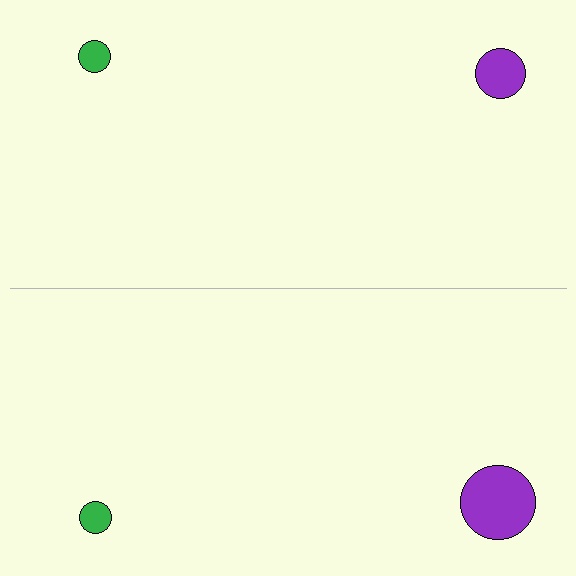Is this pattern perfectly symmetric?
No, the pattern is not perfectly symmetric. The purple circle on the bottom side has a different size than its mirror counterpart.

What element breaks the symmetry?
The purple circle on the bottom side has a different size than its mirror counterpart.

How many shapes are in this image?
There are 4 shapes in this image.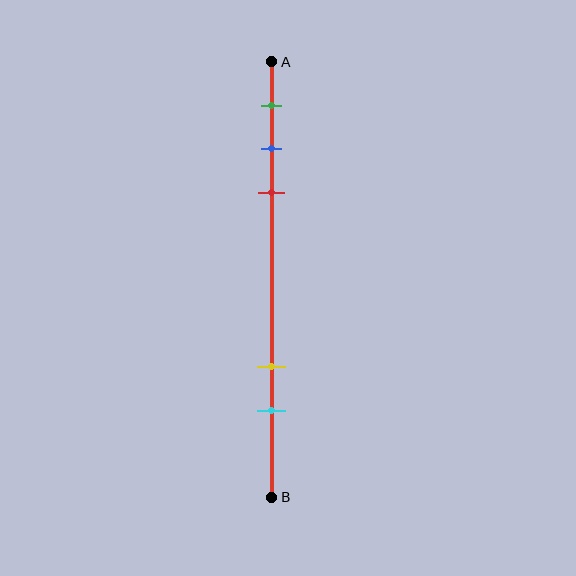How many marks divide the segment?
There are 5 marks dividing the segment.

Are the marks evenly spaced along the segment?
No, the marks are not evenly spaced.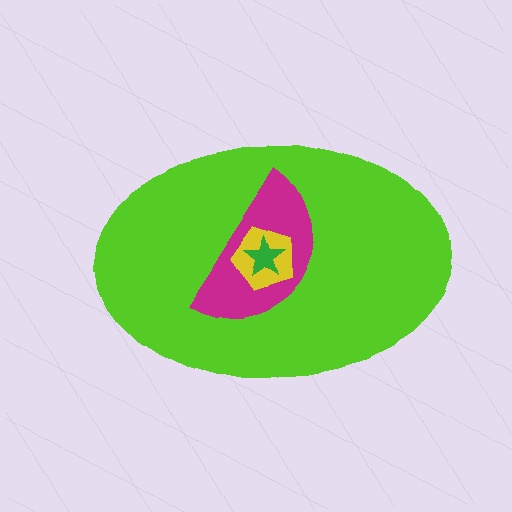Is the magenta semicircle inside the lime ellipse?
Yes.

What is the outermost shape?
The lime ellipse.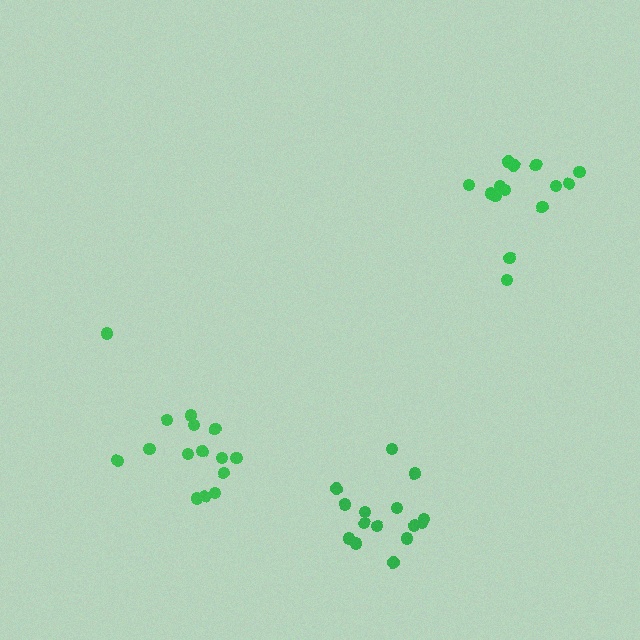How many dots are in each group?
Group 1: 15 dots, Group 2: 14 dots, Group 3: 15 dots (44 total).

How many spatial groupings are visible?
There are 3 spatial groupings.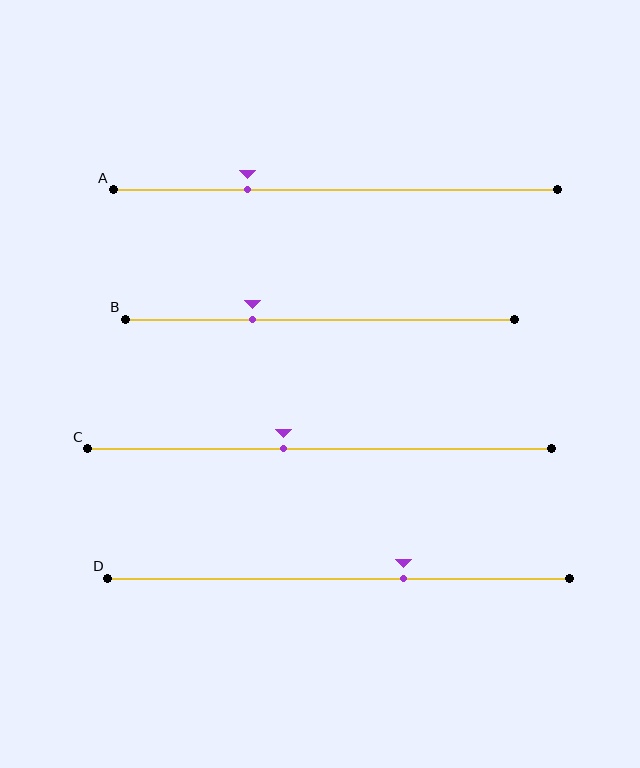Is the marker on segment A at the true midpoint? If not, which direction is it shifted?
No, the marker on segment A is shifted to the left by about 20% of the segment length.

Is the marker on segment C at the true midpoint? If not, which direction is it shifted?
No, the marker on segment C is shifted to the left by about 8% of the segment length.